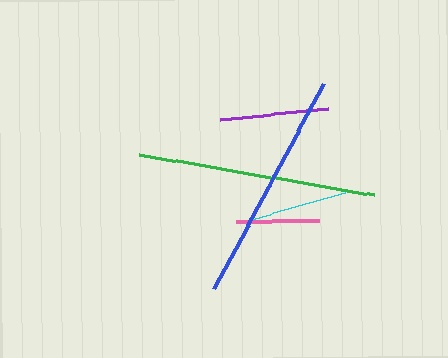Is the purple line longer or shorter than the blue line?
The blue line is longer than the purple line.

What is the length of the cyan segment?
The cyan segment is approximately 101 pixels long.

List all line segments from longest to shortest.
From longest to shortest: green, blue, purple, cyan, pink.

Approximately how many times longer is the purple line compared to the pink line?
The purple line is approximately 1.3 times the length of the pink line.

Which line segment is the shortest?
The pink line is the shortest at approximately 84 pixels.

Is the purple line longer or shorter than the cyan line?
The purple line is longer than the cyan line.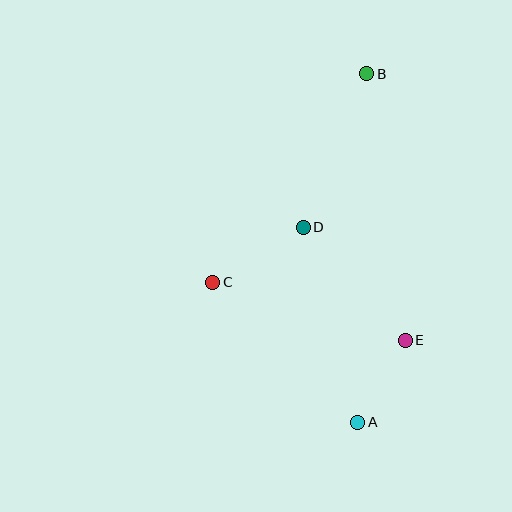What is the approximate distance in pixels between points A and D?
The distance between A and D is approximately 203 pixels.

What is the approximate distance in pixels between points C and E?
The distance between C and E is approximately 201 pixels.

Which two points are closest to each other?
Points A and E are closest to each other.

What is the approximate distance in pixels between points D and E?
The distance between D and E is approximately 152 pixels.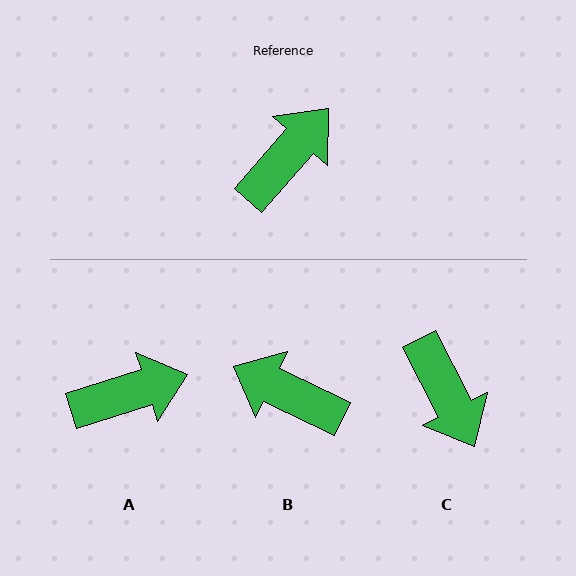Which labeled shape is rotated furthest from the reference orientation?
C, about 112 degrees away.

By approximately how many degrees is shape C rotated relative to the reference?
Approximately 112 degrees clockwise.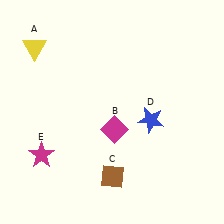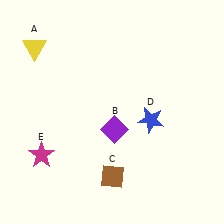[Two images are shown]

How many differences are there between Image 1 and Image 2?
There is 1 difference between the two images.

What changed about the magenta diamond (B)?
In Image 1, B is magenta. In Image 2, it changed to purple.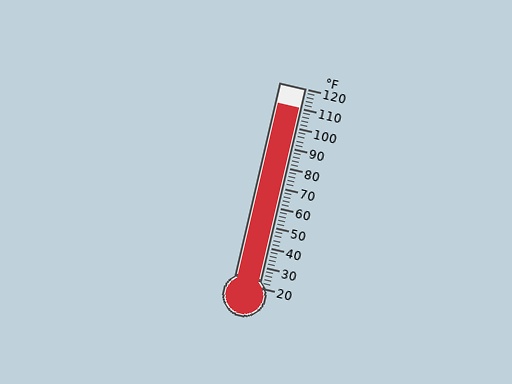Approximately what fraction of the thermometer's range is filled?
The thermometer is filled to approximately 90% of its range.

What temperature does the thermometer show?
The thermometer shows approximately 110°F.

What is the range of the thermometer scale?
The thermometer scale ranges from 20°F to 120°F.